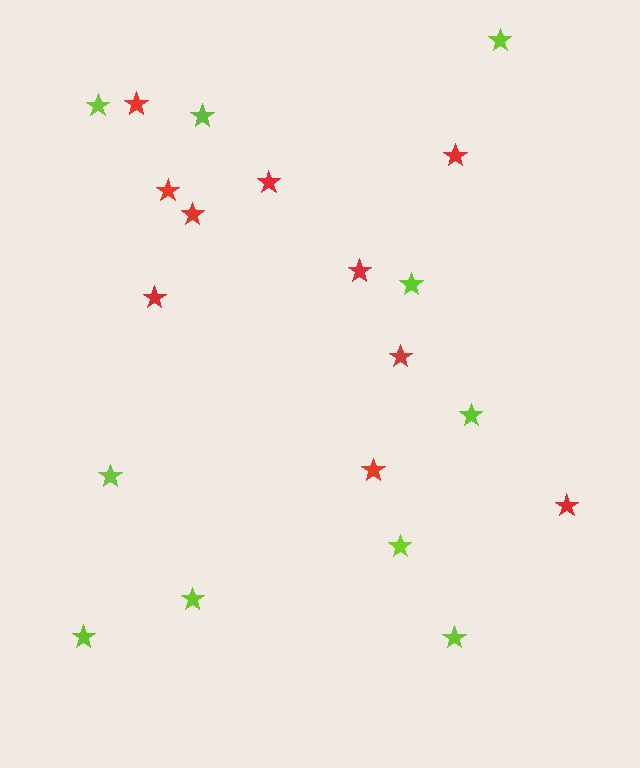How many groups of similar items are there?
There are 2 groups: one group of lime stars (10) and one group of red stars (10).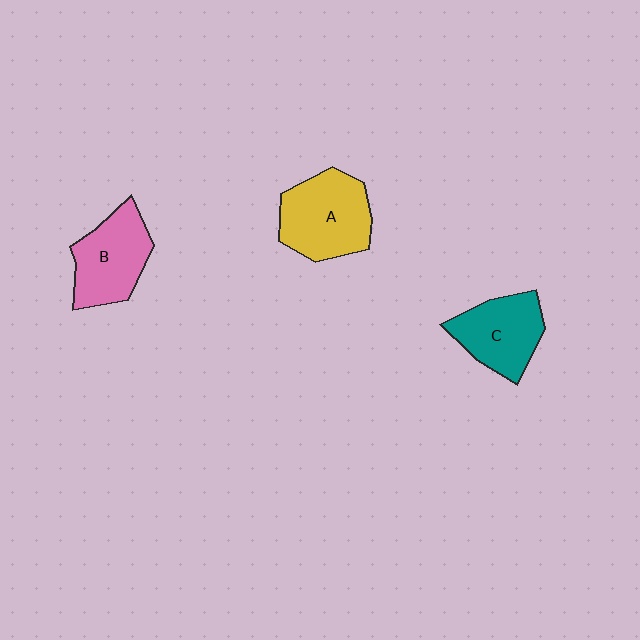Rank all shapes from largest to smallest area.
From largest to smallest: A (yellow), B (pink), C (teal).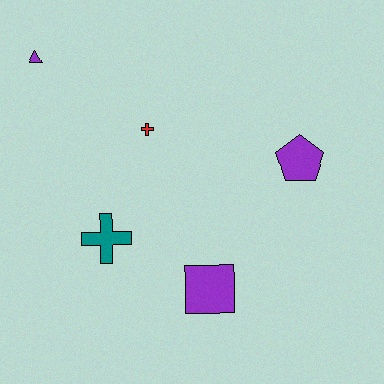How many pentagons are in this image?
There is 1 pentagon.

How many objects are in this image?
There are 5 objects.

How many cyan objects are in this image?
There are no cyan objects.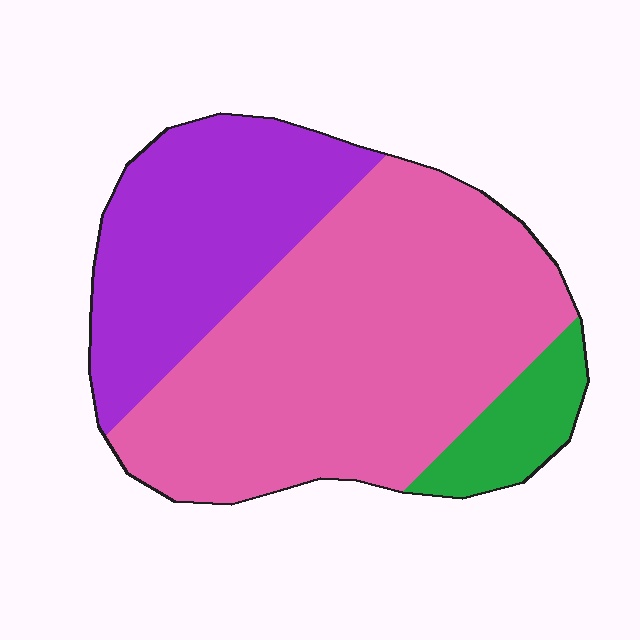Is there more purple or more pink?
Pink.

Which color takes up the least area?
Green, at roughly 10%.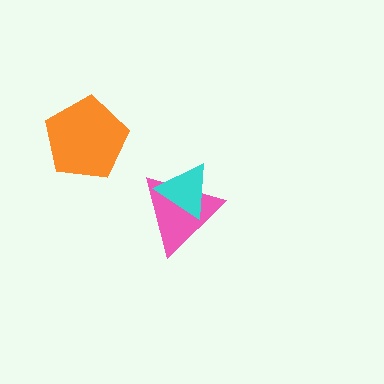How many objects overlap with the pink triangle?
1 object overlaps with the pink triangle.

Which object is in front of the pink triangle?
The cyan triangle is in front of the pink triangle.